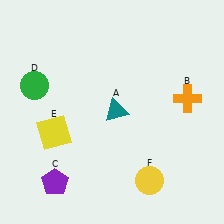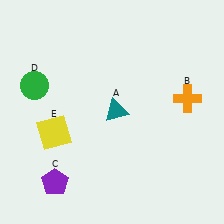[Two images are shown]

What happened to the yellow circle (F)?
The yellow circle (F) was removed in Image 2. It was in the bottom-right area of Image 1.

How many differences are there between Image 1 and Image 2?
There is 1 difference between the two images.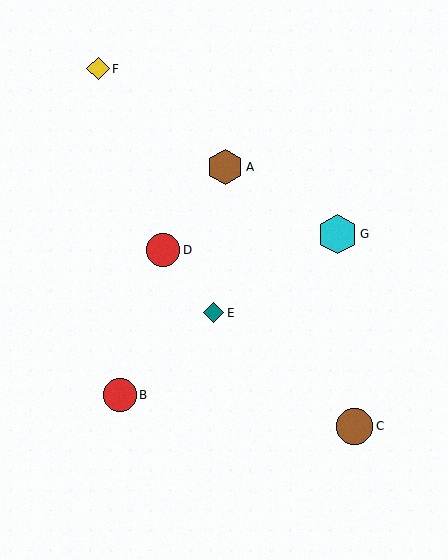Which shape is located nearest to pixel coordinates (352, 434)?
The brown circle (labeled C) at (355, 427) is nearest to that location.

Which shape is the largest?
The cyan hexagon (labeled G) is the largest.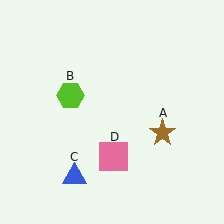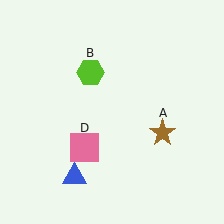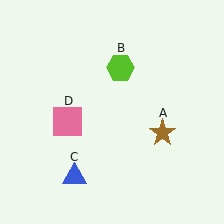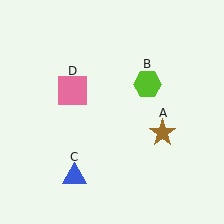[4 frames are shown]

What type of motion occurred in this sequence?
The lime hexagon (object B), pink square (object D) rotated clockwise around the center of the scene.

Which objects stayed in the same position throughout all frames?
Brown star (object A) and blue triangle (object C) remained stationary.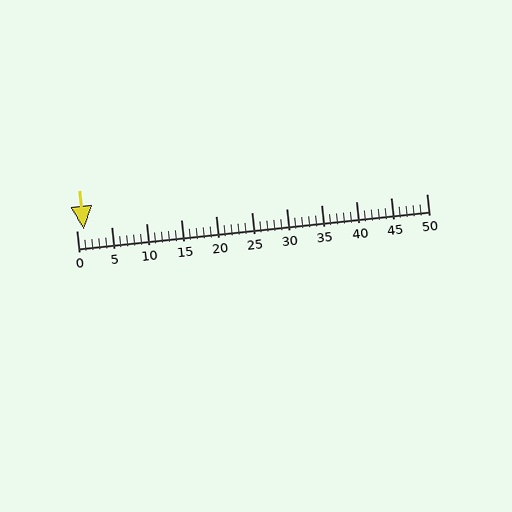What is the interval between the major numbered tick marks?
The major tick marks are spaced 5 units apart.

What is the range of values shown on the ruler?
The ruler shows values from 0 to 50.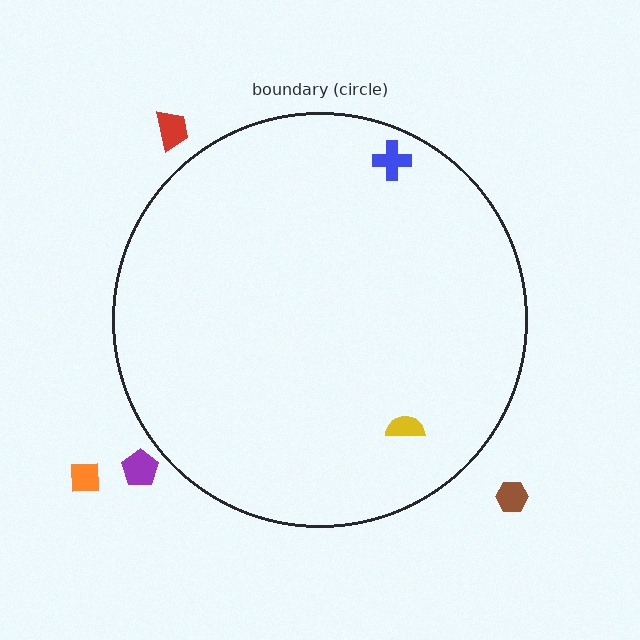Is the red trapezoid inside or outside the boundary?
Outside.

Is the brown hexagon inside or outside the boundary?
Outside.